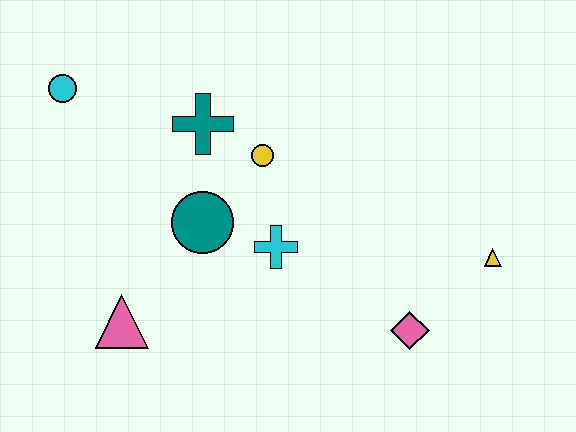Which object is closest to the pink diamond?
The yellow triangle is closest to the pink diamond.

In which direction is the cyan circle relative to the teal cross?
The cyan circle is to the left of the teal cross.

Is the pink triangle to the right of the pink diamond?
No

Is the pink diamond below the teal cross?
Yes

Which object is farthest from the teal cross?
The yellow triangle is farthest from the teal cross.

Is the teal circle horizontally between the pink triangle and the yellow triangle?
Yes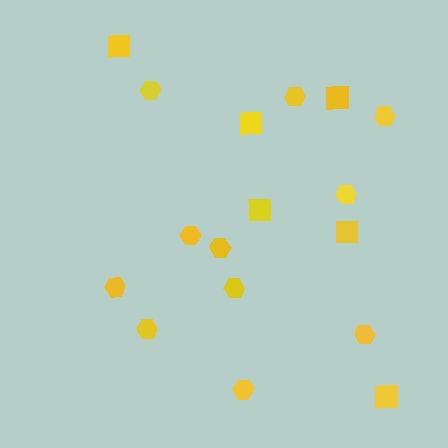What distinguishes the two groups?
There are 2 groups: one group of hexagons (11) and one group of squares (6).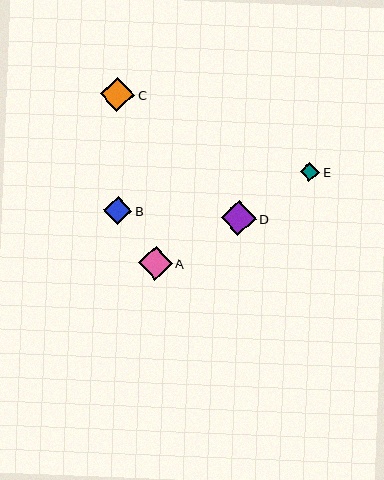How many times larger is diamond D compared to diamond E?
Diamond D is approximately 1.8 times the size of diamond E.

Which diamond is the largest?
Diamond D is the largest with a size of approximately 35 pixels.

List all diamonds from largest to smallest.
From largest to smallest: D, C, A, B, E.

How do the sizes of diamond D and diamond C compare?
Diamond D and diamond C are approximately the same size.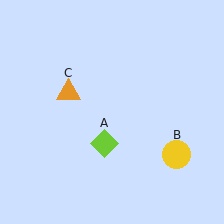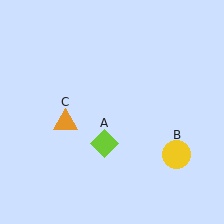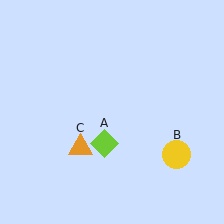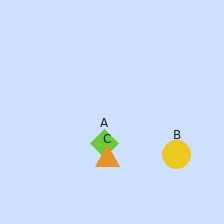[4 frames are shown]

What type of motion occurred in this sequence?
The orange triangle (object C) rotated counterclockwise around the center of the scene.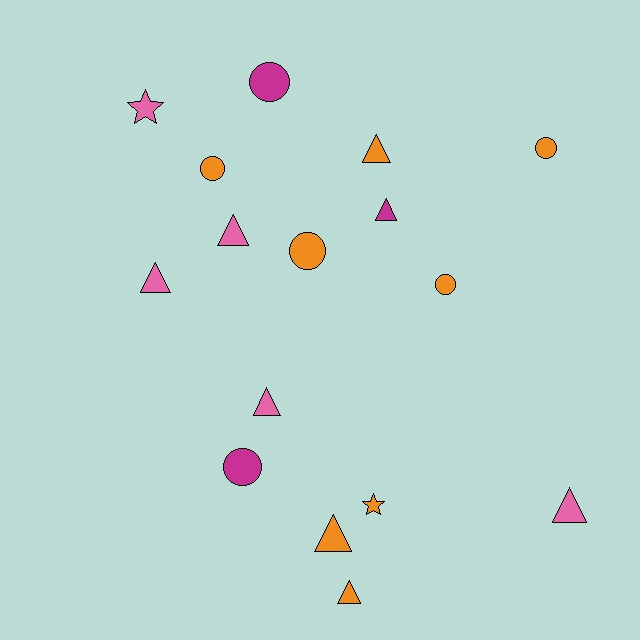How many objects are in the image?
There are 16 objects.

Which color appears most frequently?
Orange, with 8 objects.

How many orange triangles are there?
There are 3 orange triangles.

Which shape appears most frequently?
Triangle, with 8 objects.